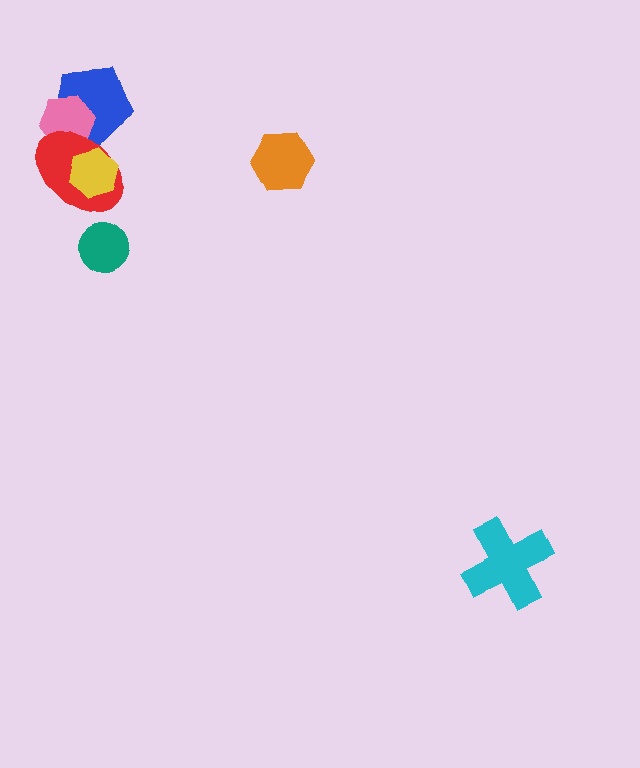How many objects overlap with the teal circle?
0 objects overlap with the teal circle.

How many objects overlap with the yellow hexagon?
1 object overlaps with the yellow hexagon.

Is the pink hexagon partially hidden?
Yes, it is partially covered by another shape.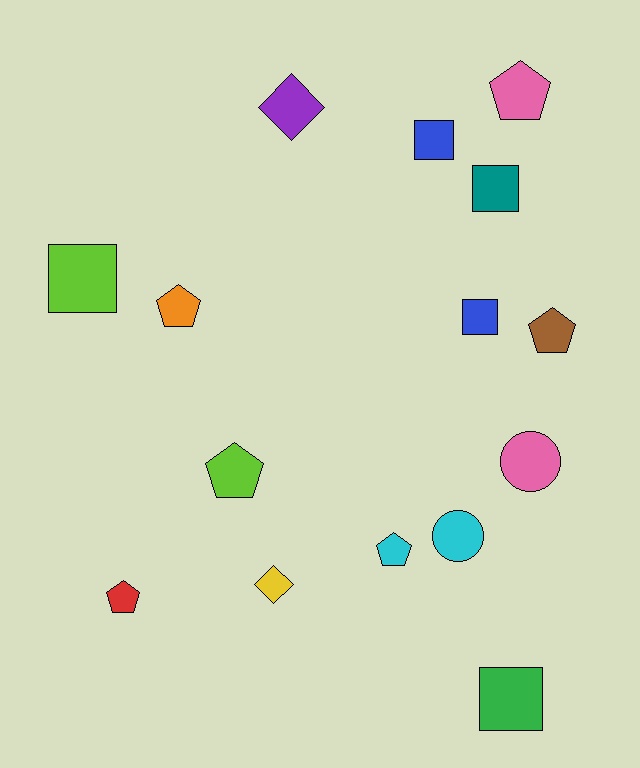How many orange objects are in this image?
There is 1 orange object.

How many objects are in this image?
There are 15 objects.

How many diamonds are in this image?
There are 2 diamonds.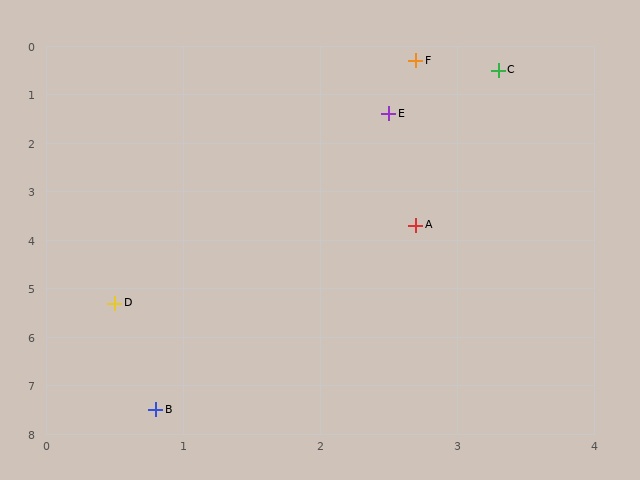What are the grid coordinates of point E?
Point E is at approximately (2.5, 1.4).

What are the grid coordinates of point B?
Point B is at approximately (0.8, 7.5).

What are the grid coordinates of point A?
Point A is at approximately (2.7, 3.7).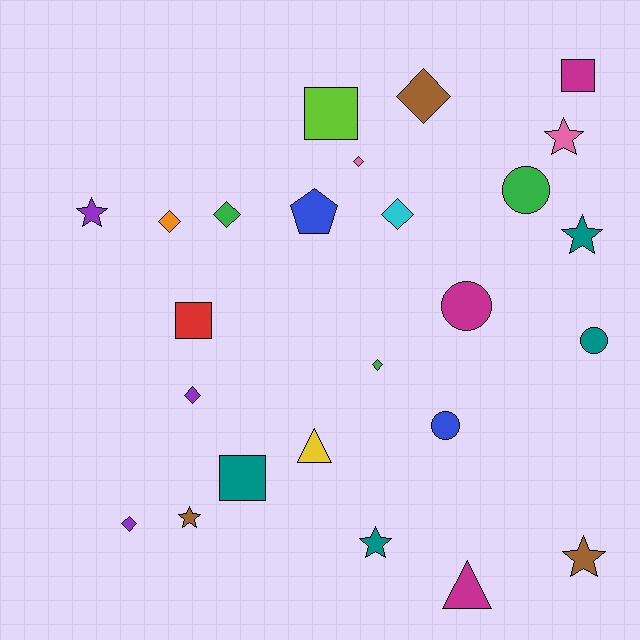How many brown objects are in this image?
There are 3 brown objects.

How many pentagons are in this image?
There is 1 pentagon.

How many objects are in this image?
There are 25 objects.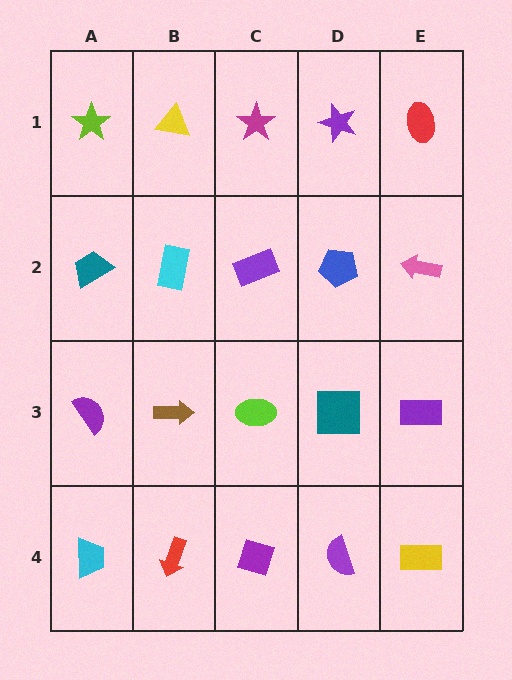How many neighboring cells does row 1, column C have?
3.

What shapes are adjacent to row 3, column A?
A teal trapezoid (row 2, column A), a cyan trapezoid (row 4, column A), a brown arrow (row 3, column B).